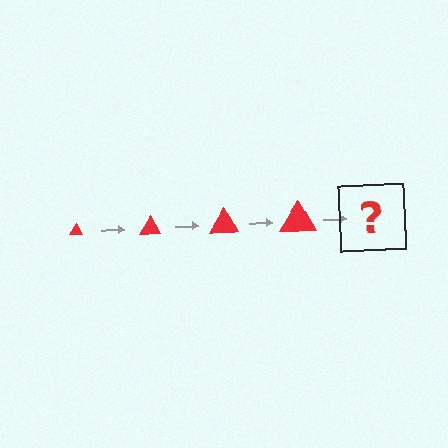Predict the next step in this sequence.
The next step is a red triangle, larger than the previous one.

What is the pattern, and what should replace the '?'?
The pattern is that the triangle gets progressively larger each step. The '?' should be a red triangle, larger than the previous one.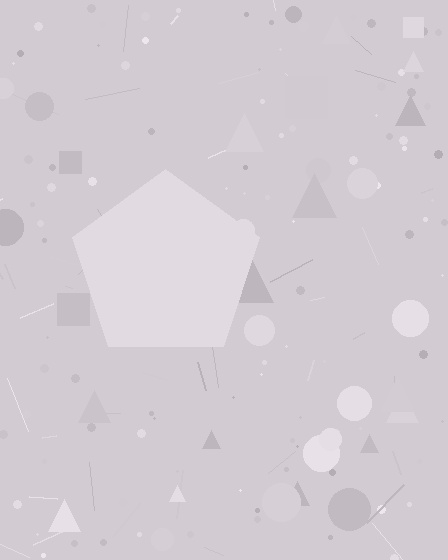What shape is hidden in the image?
A pentagon is hidden in the image.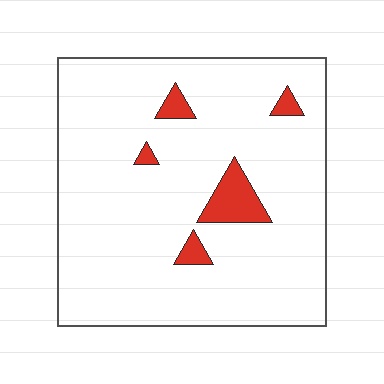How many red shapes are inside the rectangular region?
5.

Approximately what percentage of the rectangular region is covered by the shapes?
Approximately 5%.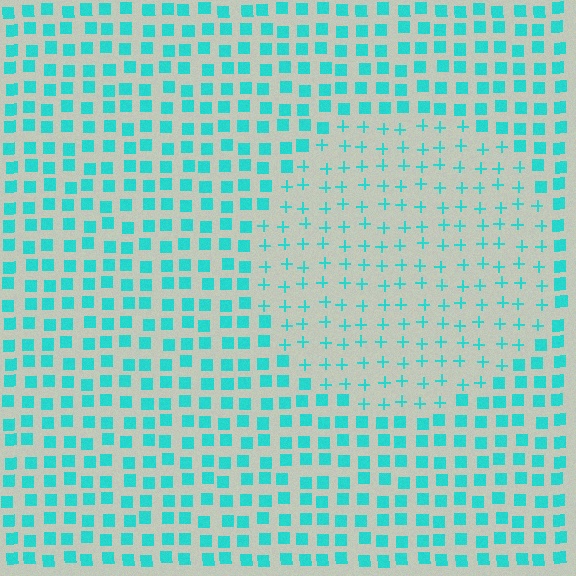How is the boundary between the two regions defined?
The boundary is defined by a change in element shape: plus signs inside vs. squares outside. All elements share the same color and spacing.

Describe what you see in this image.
The image is filled with small cyan elements arranged in a uniform grid. A circle-shaped region contains plus signs, while the surrounding area contains squares. The boundary is defined purely by the change in element shape.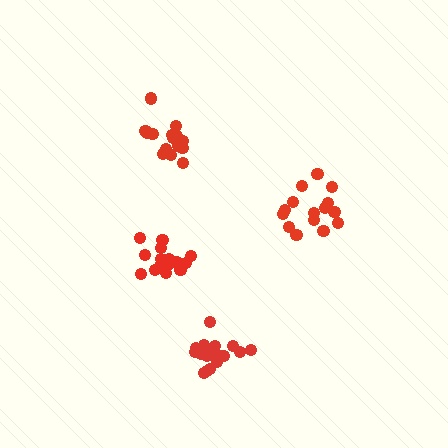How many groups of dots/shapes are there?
There are 4 groups.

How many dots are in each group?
Group 1: 15 dots, Group 2: 16 dots, Group 3: 18 dots, Group 4: 17 dots (66 total).